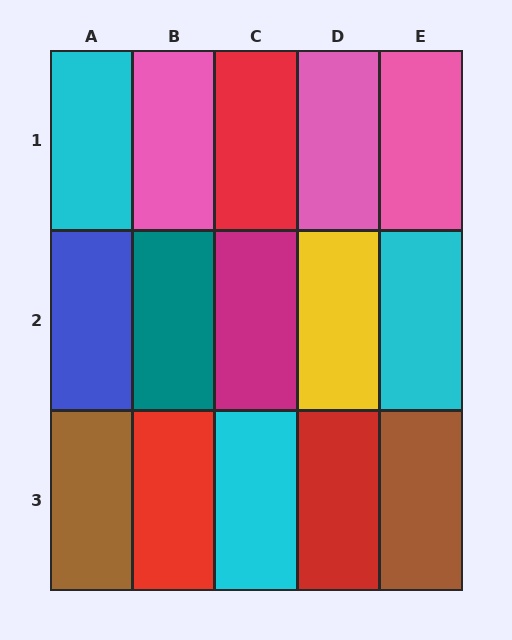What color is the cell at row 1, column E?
Pink.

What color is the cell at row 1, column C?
Red.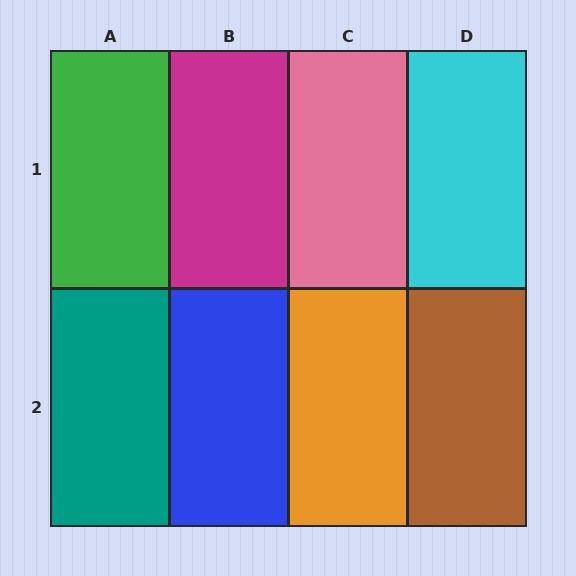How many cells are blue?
1 cell is blue.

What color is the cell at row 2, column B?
Blue.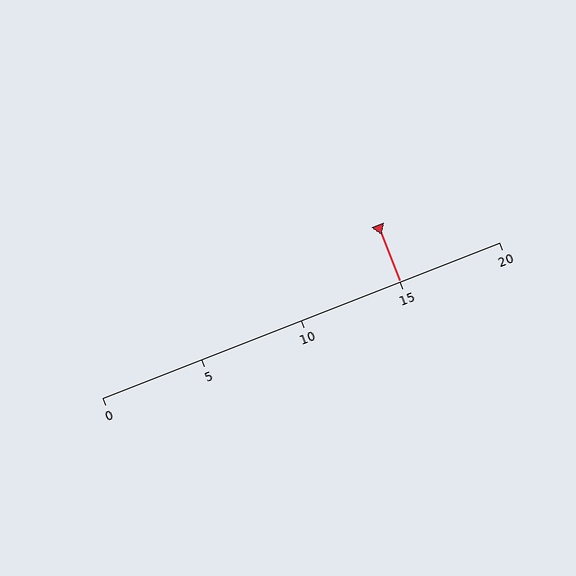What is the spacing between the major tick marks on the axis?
The major ticks are spaced 5 apart.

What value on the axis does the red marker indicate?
The marker indicates approximately 15.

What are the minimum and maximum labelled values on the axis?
The axis runs from 0 to 20.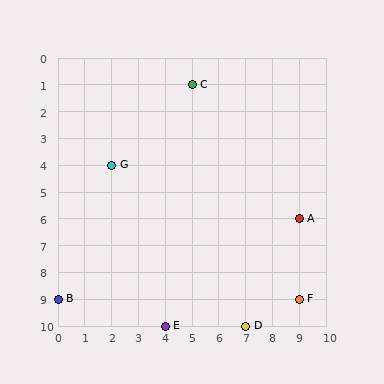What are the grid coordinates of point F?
Point F is at grid coordinates (9, 9).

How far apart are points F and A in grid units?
Points F and A are 3 rows apart.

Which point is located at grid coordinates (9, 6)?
Point A is at (9, 6).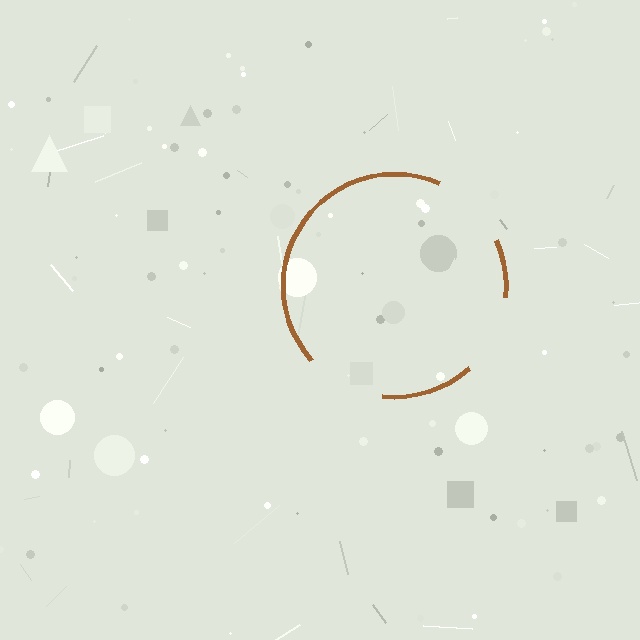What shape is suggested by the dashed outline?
The dashed outline suggests a circle.